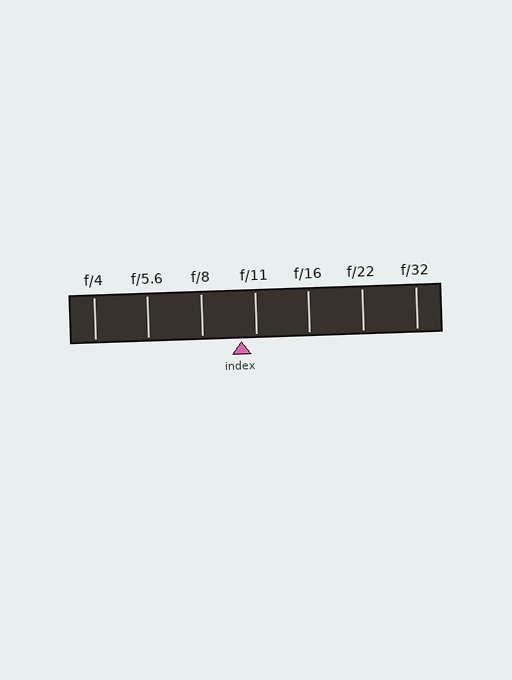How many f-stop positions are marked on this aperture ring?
There are 7 f-stop positions marked.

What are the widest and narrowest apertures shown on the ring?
The widest aperture shown is f/4 and the narrowest is f/32.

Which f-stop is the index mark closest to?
The index mark is closest to f/11.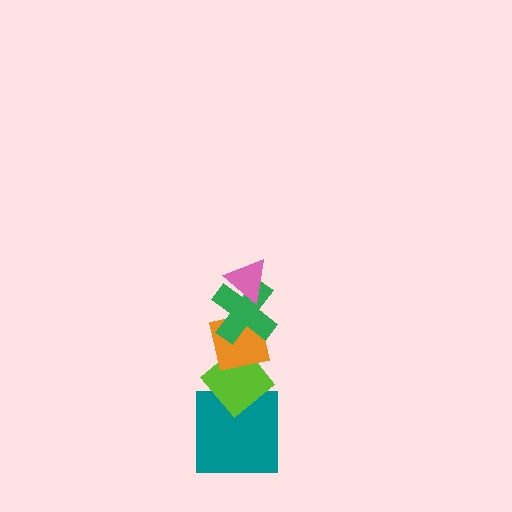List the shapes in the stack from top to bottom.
From top to bottom: the pink triangle, the green cross, the orange square, the lime diamond, the teal square.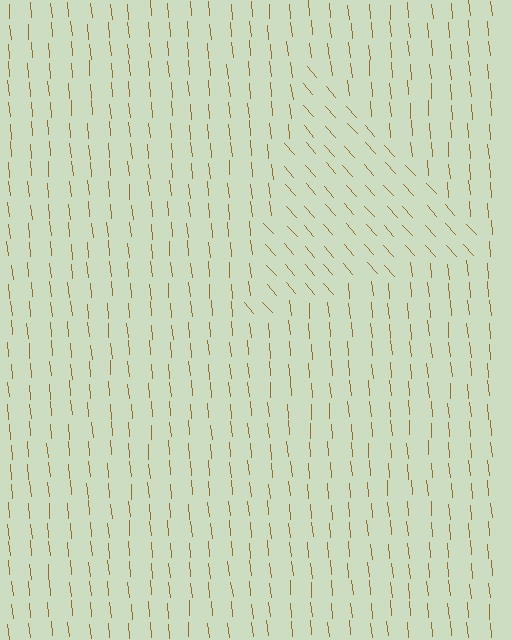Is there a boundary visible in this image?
Yes, there is a texture boundary formed by a change in line orientation.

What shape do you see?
I see a triangle.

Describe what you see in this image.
The image is filled with small brown line segments. A triangle region in the image has lines oriented differently from the surrounding lines, creating a visible texture boundary.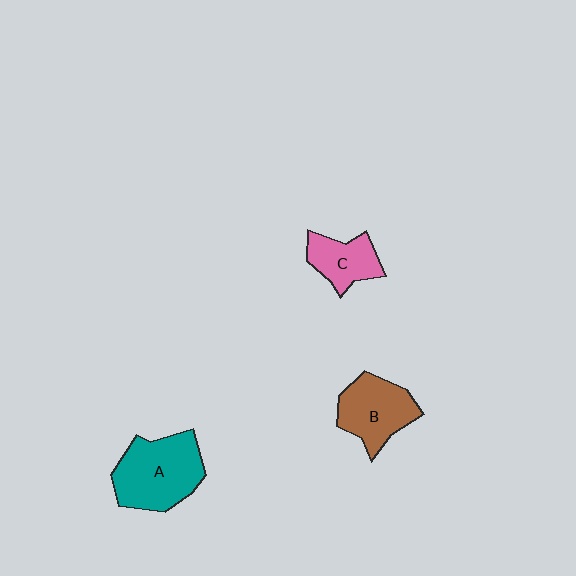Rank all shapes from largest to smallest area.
From largest to smallest: A (teal), B (brown), C (pink).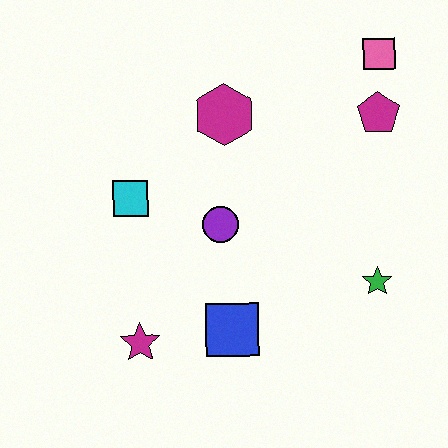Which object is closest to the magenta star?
The blue square is closest to the magenta star.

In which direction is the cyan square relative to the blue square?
The cyan square is above the blue square.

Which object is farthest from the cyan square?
The pink square is farthest from the cyan square.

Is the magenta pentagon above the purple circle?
Yes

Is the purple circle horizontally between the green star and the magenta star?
Yes